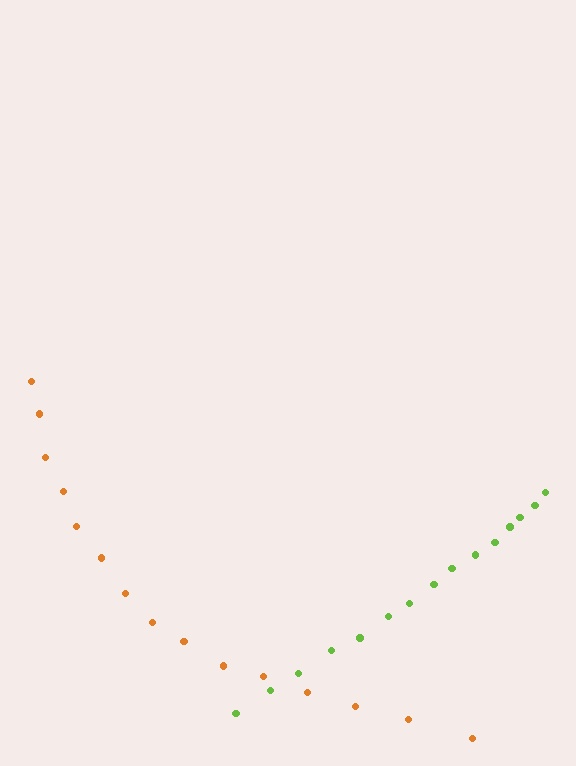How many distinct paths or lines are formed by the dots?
There are 2 distinct paths.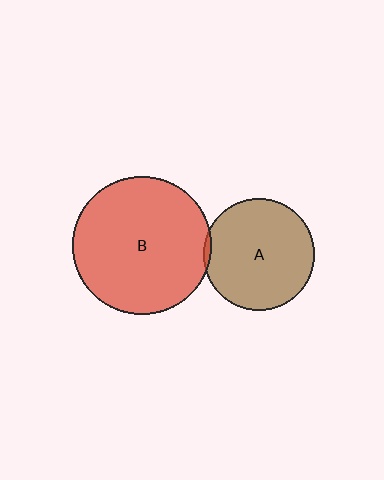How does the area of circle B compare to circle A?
Approximately 1.5 times.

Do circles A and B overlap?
Yes.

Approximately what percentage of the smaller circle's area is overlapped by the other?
Approximately 5%.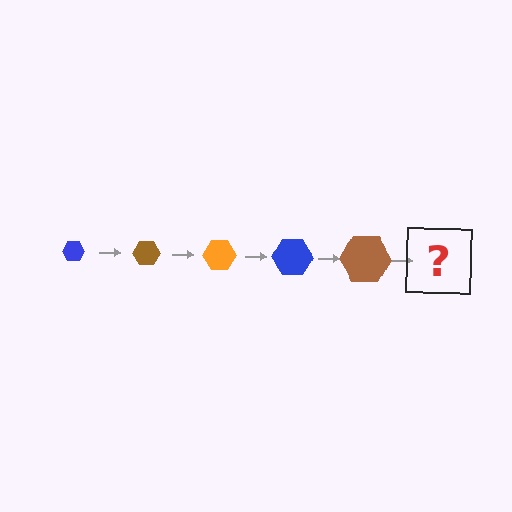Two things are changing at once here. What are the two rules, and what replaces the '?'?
The two rules are that the hexagon grows larger each step and the color cycles through blue, brown, and orange. The '?' should be an orange hexagon, larger than the previous one.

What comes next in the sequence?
The next element should be an orange hexagon, larger than the previous one.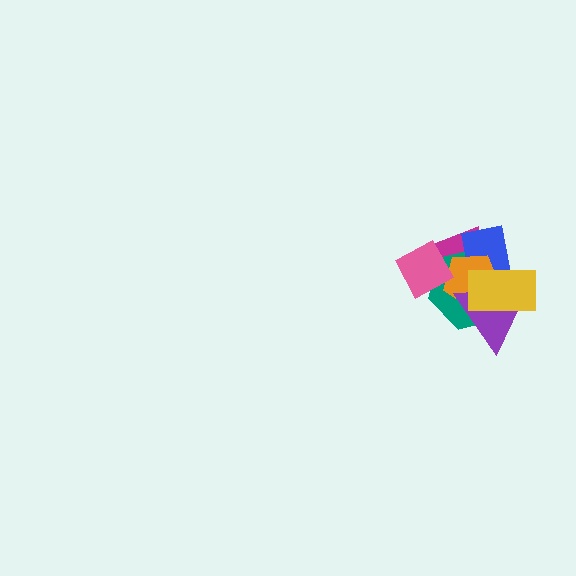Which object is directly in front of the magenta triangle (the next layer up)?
The teal hexagon is directly in front of the magenta triangle.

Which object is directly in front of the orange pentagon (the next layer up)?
The pink diamond is directly in front of the orange pentagon.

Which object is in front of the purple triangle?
The yellow rectangle is in front of the purple triangle.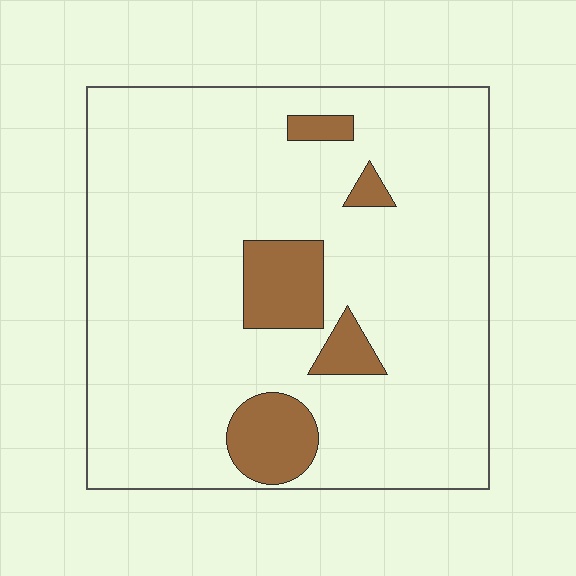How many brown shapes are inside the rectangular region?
5.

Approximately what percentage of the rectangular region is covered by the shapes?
Approximately 10%.